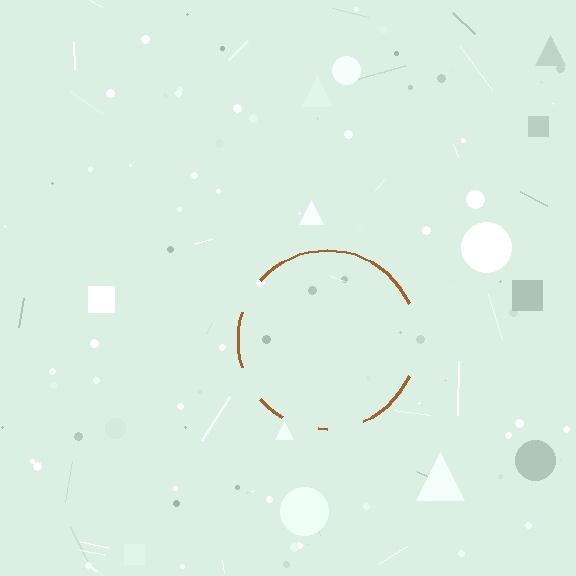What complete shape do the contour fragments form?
The contour fragments form a circle.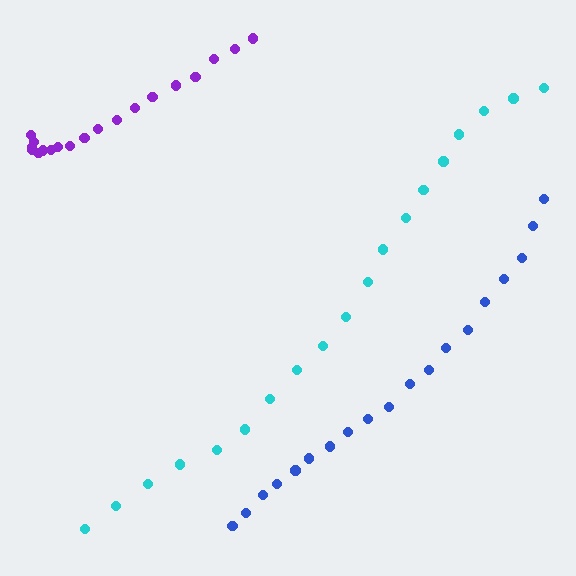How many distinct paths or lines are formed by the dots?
There are 3 distinct paths.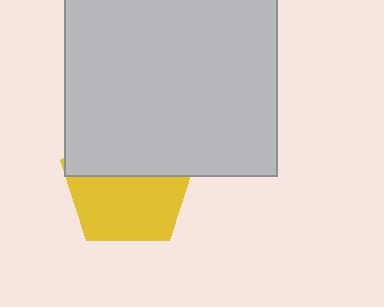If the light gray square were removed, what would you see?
You would see the complete yellow pentagon.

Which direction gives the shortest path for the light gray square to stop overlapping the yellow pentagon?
Moving up gives the shortest separation.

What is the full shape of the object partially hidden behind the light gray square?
The partially hidden object is a yellow pentagon.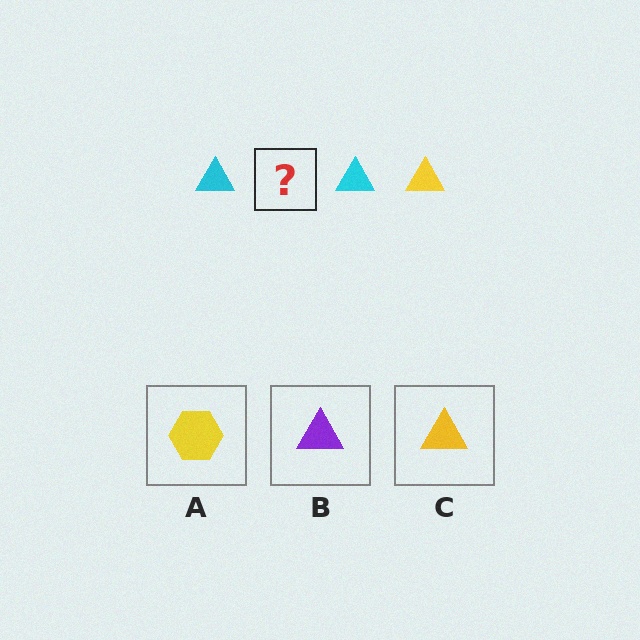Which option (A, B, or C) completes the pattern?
C.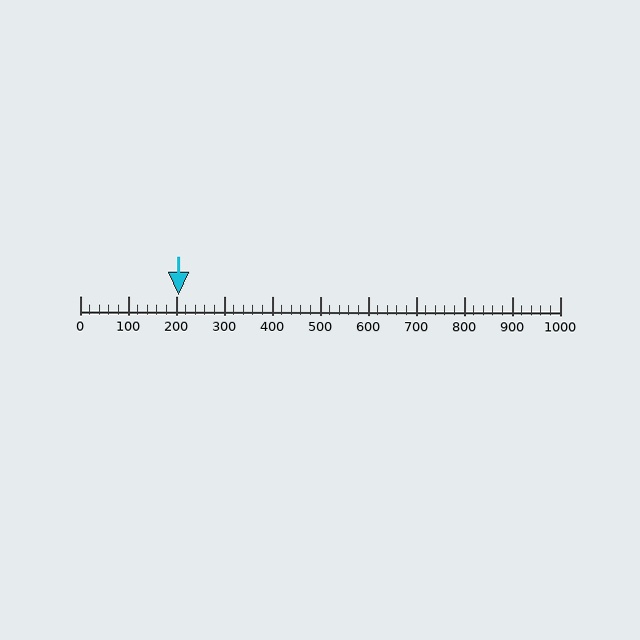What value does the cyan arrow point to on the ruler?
The cyan arrow points to approximately 204.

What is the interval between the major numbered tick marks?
The major tick marks are spaced 100 units apart.